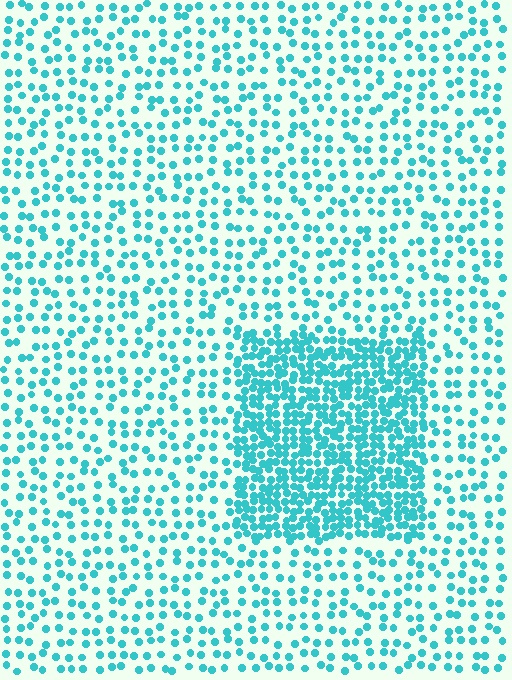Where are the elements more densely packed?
The elements are more densely packed inside the rectangle boundary.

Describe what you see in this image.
The image contains small cyan elements arranged at two different densities. A rectangle-shaped region is visible where the elements are more densely packed than the surrounding area.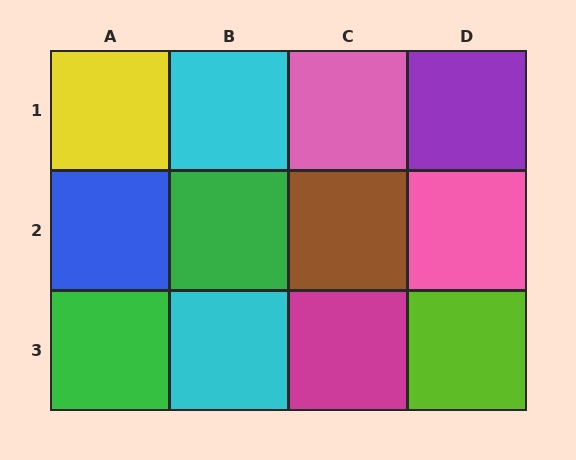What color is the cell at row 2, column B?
Green.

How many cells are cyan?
2 cells are cyan.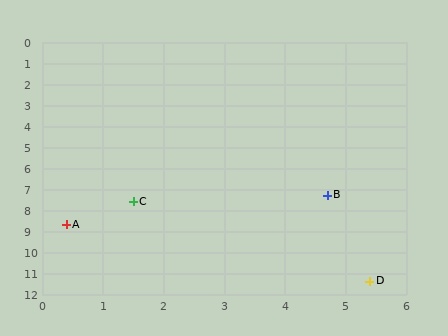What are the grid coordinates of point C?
Point C is at approximately (1.5, 7.6).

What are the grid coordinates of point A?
Point A is at approximately (0.4, 8.7).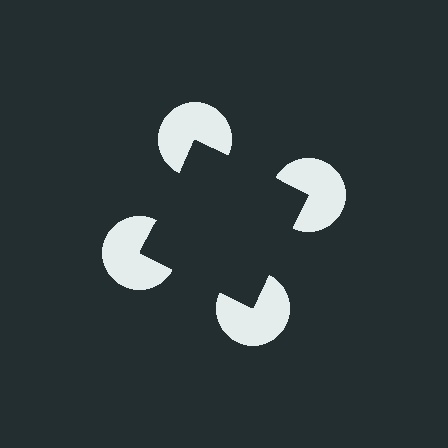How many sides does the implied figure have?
4 sides.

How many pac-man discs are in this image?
There are 4 — one at each vertex of the illusory square.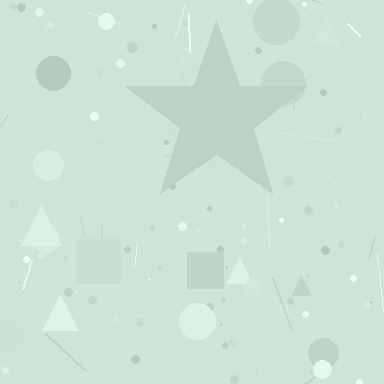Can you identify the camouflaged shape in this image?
The camouflaged shape is a star.